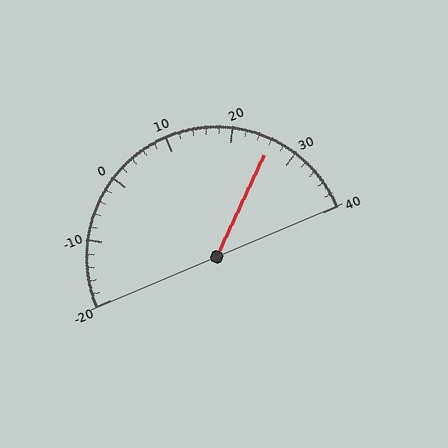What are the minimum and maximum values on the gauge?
The gauge ranges from -20 to 40.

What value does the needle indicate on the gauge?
The needle indicates approximately 26.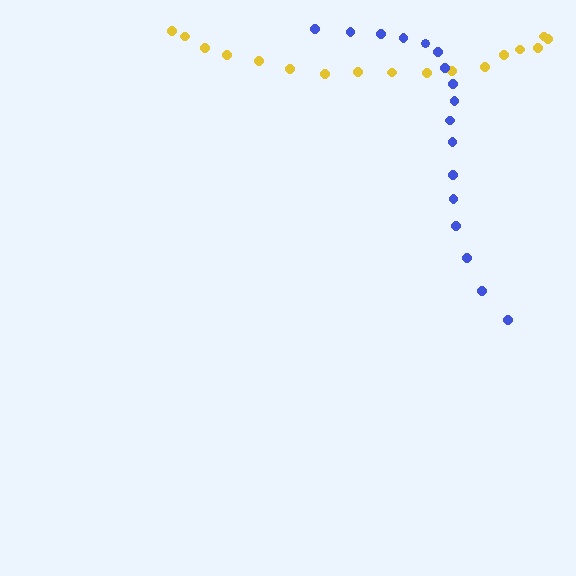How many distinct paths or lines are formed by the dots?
There are 2 distinct paths.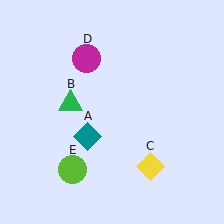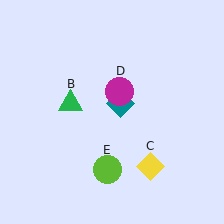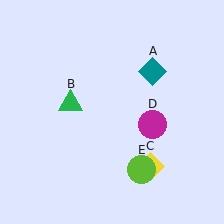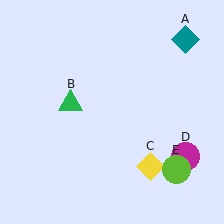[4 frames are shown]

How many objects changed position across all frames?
3 objects changed position: teal diamond (object A), magenta circle (object D), lime circle (object E).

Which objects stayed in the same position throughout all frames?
Green triangle (object B) and yellow diamond (object C) remained stationary.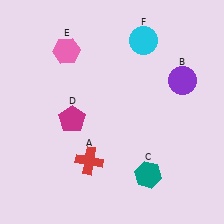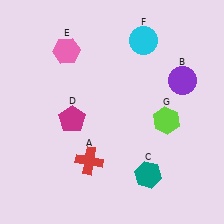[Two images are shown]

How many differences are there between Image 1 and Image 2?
There is 1 difference between the two images.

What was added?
A lime hexagon (G) was added in Image 2.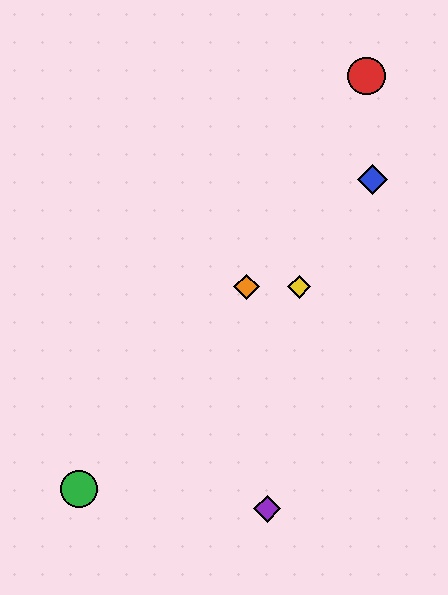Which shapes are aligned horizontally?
The yellow diamond, the orange diamond are aligned horizontally.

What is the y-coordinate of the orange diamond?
The orange diamond is at y≈287.